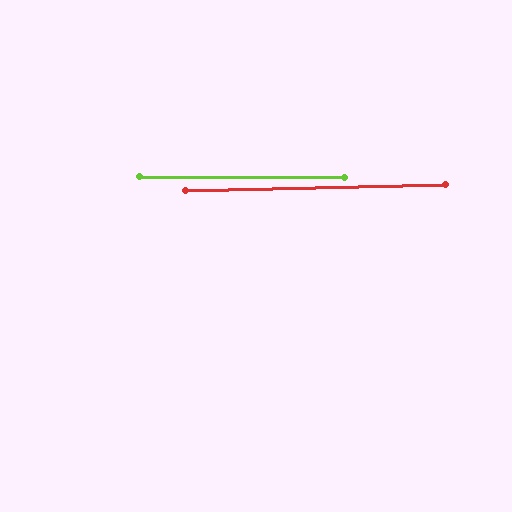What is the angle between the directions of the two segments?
Approximately 2 degrees.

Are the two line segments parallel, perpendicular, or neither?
Parallel — their directions differ by only 1.7°.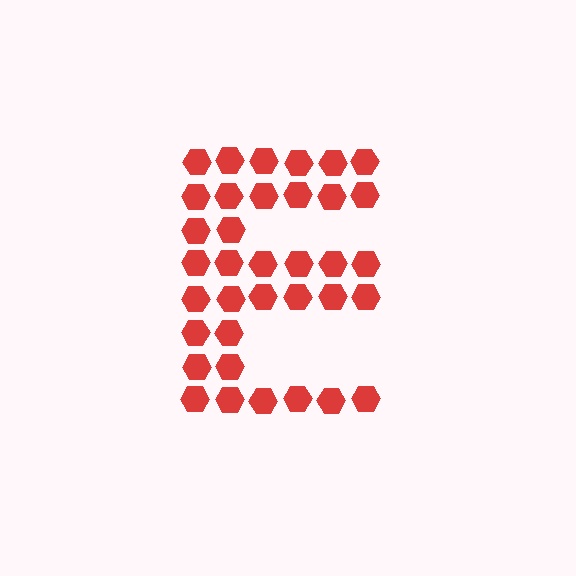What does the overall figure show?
The overall figure shows the letter E.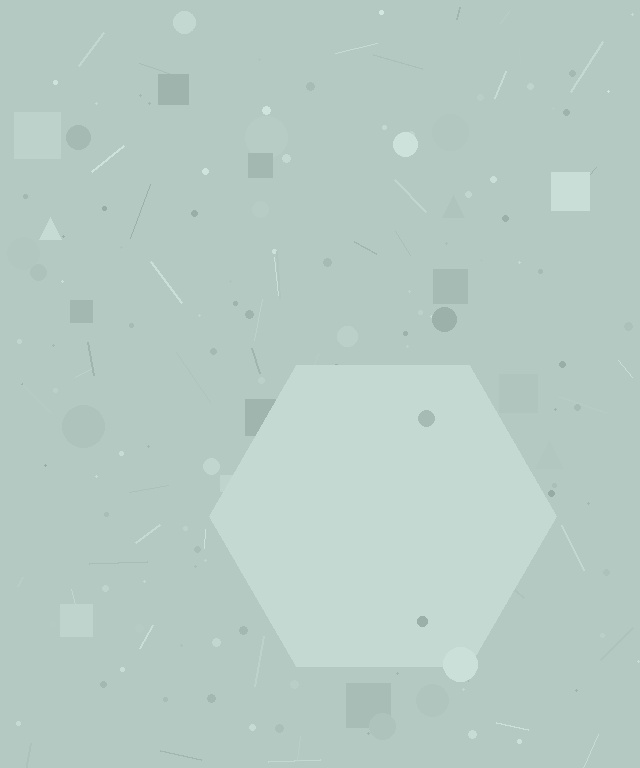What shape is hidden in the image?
A hexagon is hidden in the image.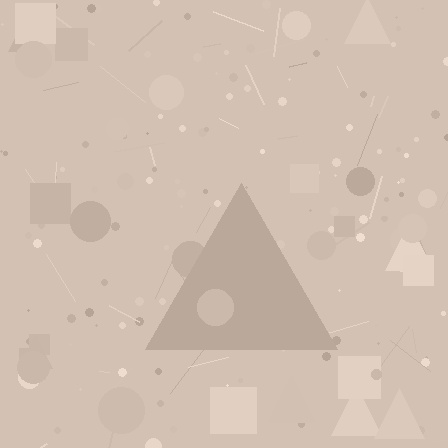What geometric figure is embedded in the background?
A triangle is embedded in the background.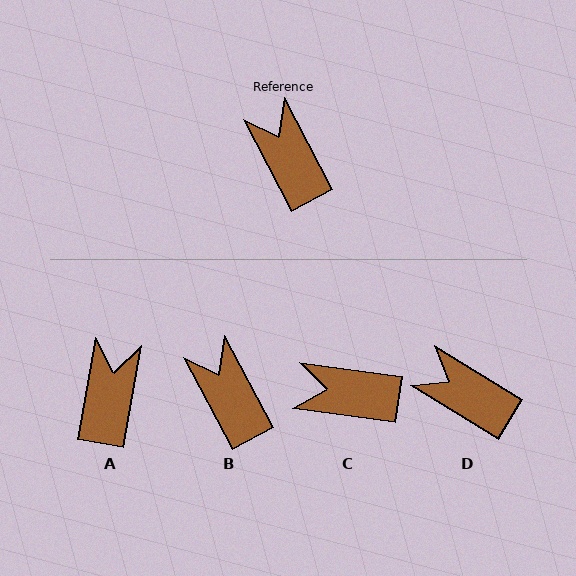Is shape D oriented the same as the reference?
No, it is off by about 31 degrees.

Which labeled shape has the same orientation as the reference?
B.